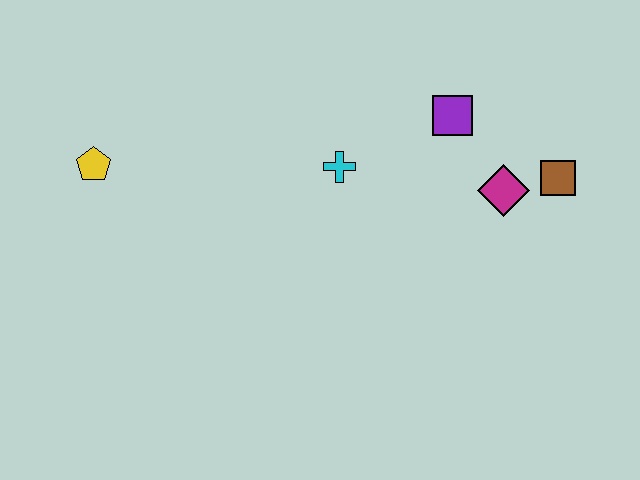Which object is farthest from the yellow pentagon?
The brown square is farthest from the yellow pentagon.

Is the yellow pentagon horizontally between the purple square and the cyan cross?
No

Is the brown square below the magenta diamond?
No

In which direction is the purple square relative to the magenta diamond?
The purple square is above the magenta diamond.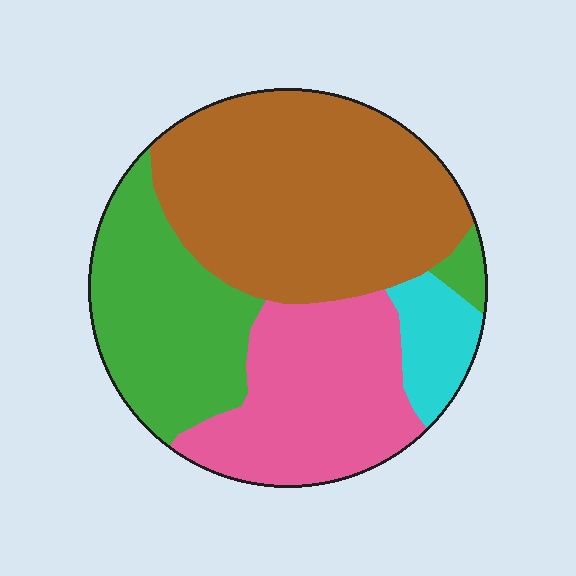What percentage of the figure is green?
Green takes up about one quarter (1/4) of the figure.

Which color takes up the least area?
Cyan, at roughly 5%.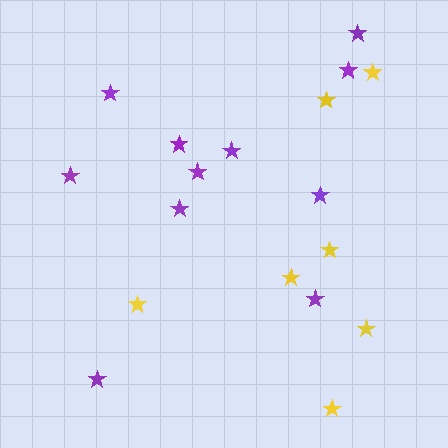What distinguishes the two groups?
There are 2 groups: one group of purple stars (11) and one group of yellow stars (7).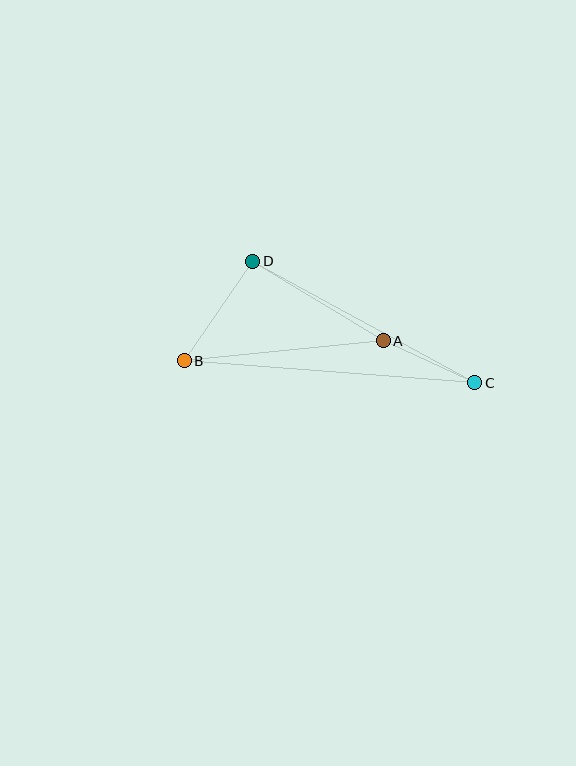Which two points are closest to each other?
Points A and C are closest to each other.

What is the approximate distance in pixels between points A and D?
The distance between A and D is approximately 153 pixels.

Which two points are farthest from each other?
Points B and C are farthest from each other.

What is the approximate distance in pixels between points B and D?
The distance between B and D is approximately 121 pixels.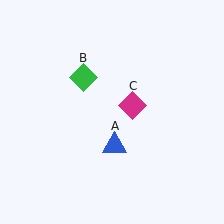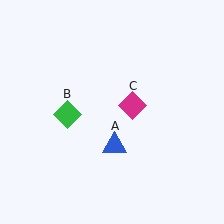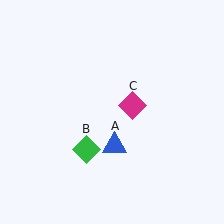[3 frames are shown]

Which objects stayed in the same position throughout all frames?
Blue triangle (object A) and magenta diamond (object C) remained stationary.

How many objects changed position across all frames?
1 object changed position: green diamond (object B).